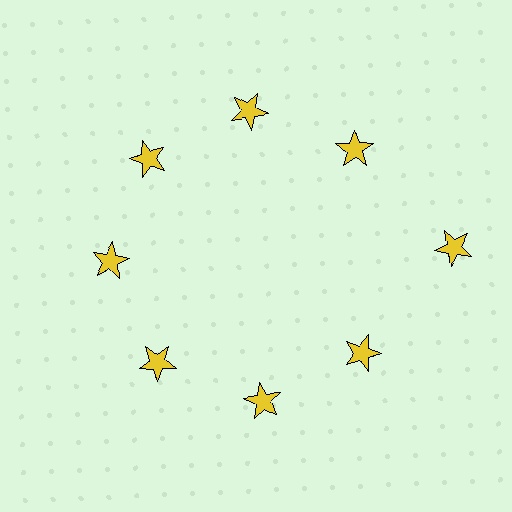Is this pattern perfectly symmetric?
No. The 8 yellow stars are arranged in a ring, but one element near the 3 o'clock position is pushed outward from the center, breaking the 8-fold rotational symmetry.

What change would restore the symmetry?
The symmetry would be restored by moving it inward, back onto the ring so that all 8 stars sit at equal angles and equal distance from the center.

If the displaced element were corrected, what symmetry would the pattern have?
It would have 8-fold rotational symmetry — the pattern would map onto itself every 45 degrees.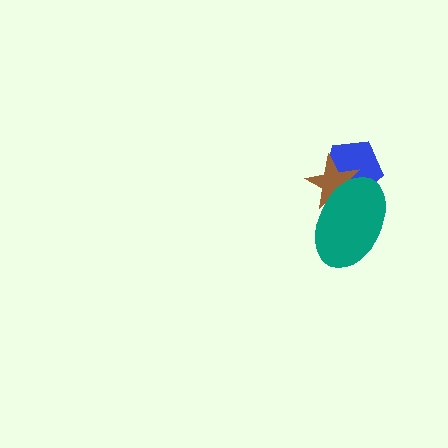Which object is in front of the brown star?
The teal ellipse is in front of the brown star.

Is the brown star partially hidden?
Yes, it is partially covered by another shape.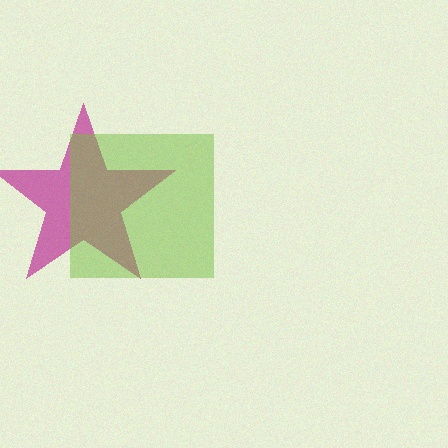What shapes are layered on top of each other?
The layered shapes are: a magenta star, a lime square.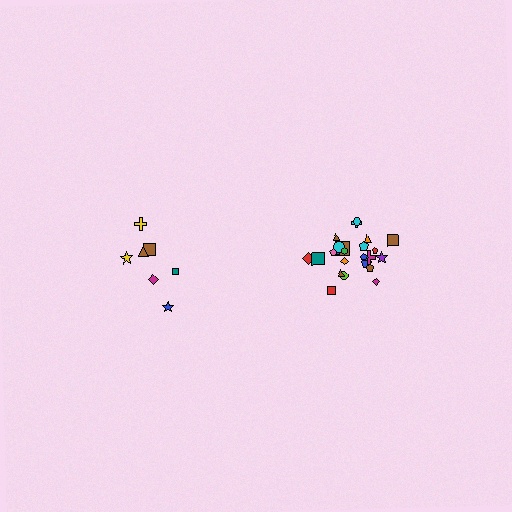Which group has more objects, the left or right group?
The right group.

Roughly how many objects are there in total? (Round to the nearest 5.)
Roughly 30 objects in total.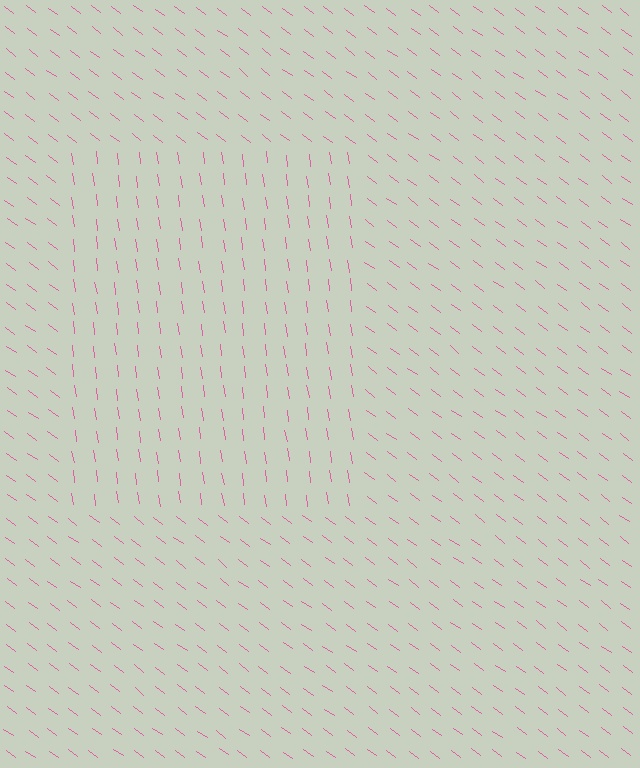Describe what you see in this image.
The image is filled with small pink line segments. A rectangle region in the image has lines oriented differently from the surrounding lines, creating a visible texture boundary.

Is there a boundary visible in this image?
Yes, there is a texture boundary formed by a change in line orientation.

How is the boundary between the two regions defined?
The boundary is defined purely by a change in line orientation (approximately 45 degrees difference). All lines are the same color and thickness.